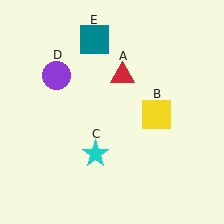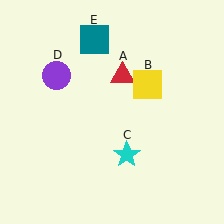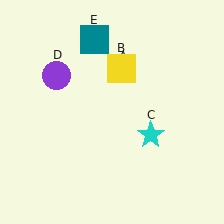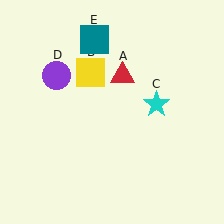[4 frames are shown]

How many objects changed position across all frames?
2 objects changed position: yellow square (object B), cyan star (object C).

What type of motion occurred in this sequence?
The yellow square (object B), cyan star (object C) rotated counterclockwise around the center of the scene.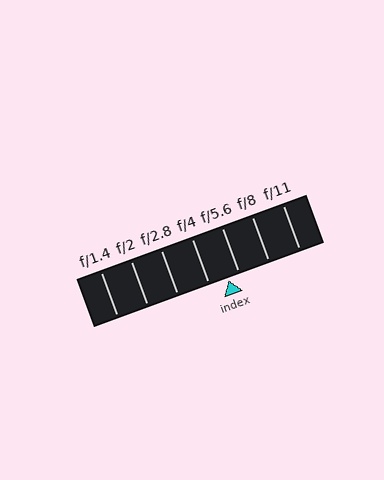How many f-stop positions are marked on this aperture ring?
There are 7 f-stop positions marked.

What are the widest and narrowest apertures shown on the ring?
The widest aperture shown is f/1.4 and the narrowest is f/11.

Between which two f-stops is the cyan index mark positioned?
The index mark is between f/4 and f/5.6.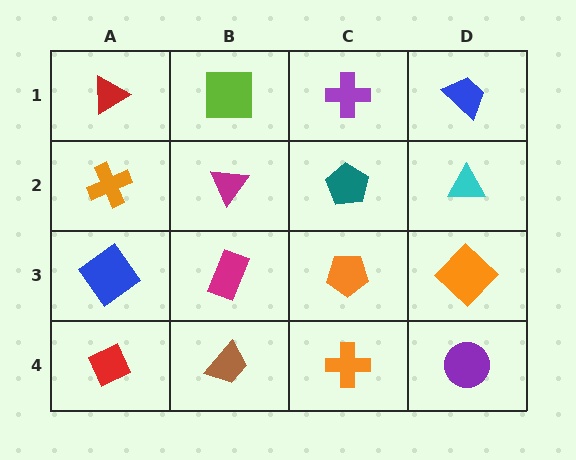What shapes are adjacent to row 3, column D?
A cyan triangle (row 2, column D), a purple circle (row 4, column D), an orange pentagon (row 3, column C).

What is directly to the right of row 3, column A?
A magenta rectangle.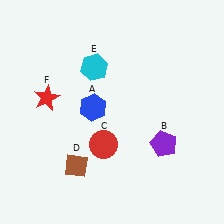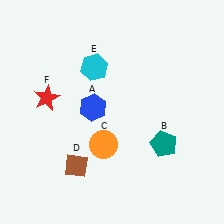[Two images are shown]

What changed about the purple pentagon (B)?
In Image 1, B is purple. In Image 2, it changed to teal.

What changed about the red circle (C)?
In Image 1, C is red. In Image 2, it changed to orange.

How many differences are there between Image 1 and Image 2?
There are 2 differences between the two images.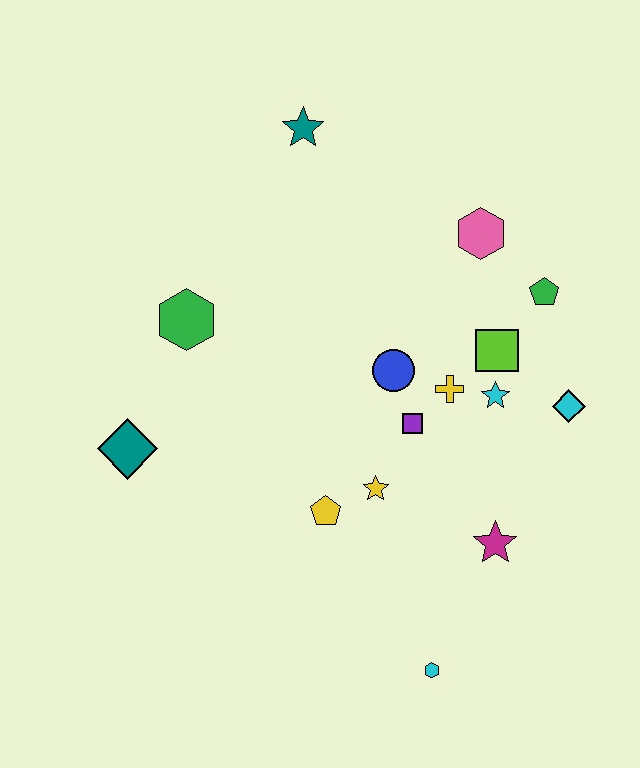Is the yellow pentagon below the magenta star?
No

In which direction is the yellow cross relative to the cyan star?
The yellow cross is to the left of the cyan star.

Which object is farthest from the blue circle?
The cyan hexagon is farthest from the blue circle.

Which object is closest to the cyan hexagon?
The magenta star is closest to the cyan hexagon.